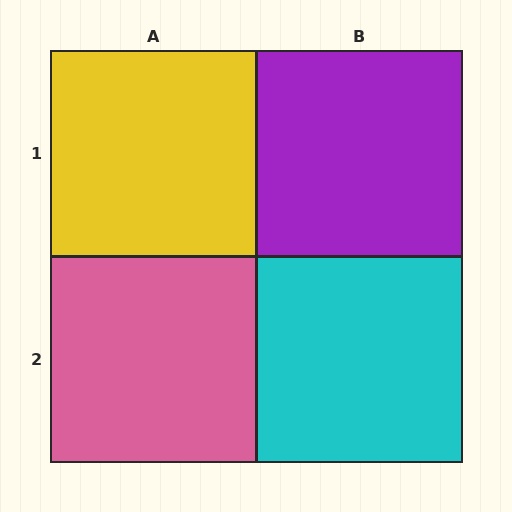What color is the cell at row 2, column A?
Pink.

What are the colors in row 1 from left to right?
Yellow, purple.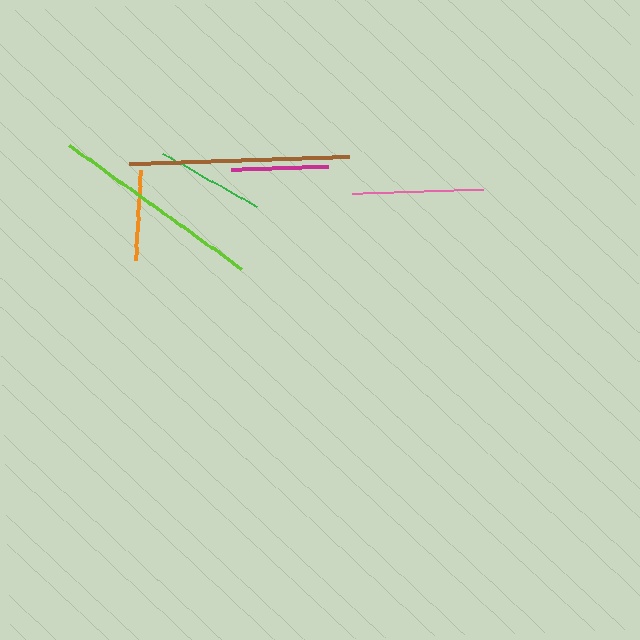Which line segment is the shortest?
The orange line is the shortest at approximately 90 pixels.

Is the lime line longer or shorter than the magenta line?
The lime line is longer than the magenta line.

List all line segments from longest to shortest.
From longest to shortest: brown, lime, pink, green, magenta, orange.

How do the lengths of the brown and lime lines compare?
The brown and lime lines are approximately the same length.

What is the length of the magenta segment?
The magenta segment is approximately 97 pixels long.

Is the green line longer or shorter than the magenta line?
The green line is longer than the magenta line.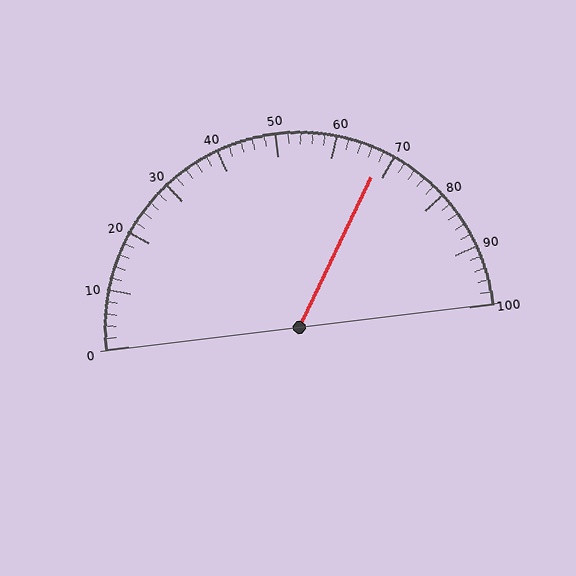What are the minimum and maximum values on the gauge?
The gauge ranges from 0 to 100.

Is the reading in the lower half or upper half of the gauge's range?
The reading is in the upper half of the range (0 to 100).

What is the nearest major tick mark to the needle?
The nearest major tick mark is 70.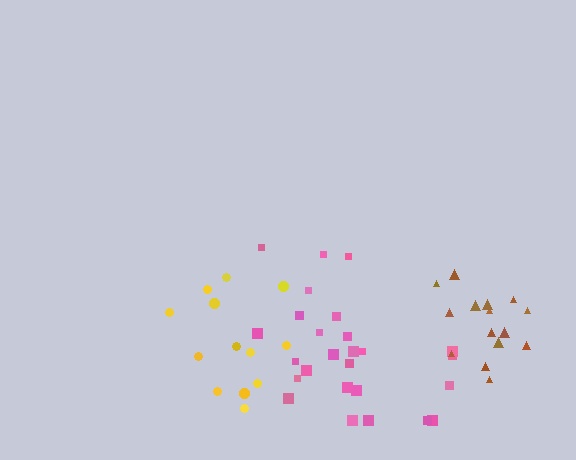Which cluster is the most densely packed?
Brown.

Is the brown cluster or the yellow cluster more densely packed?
Brown.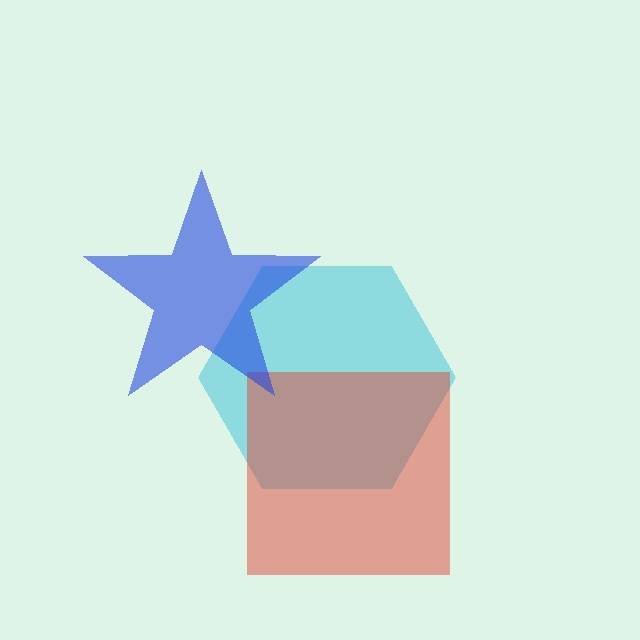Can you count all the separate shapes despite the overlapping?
Yes, there are 3 separate shapes.